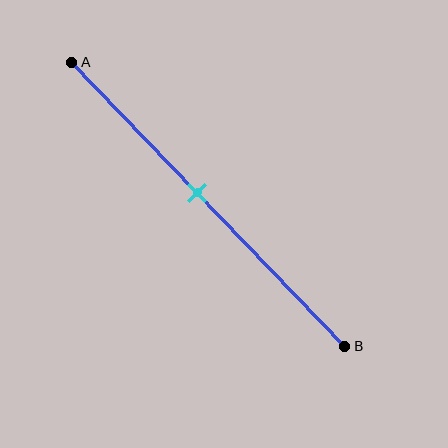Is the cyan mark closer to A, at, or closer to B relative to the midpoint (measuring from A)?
The cyan mark is closer to point A than the midpoint of segment AB.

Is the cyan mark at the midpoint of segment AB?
No, the mark is at about 45% from A, not at the 50% midpoint.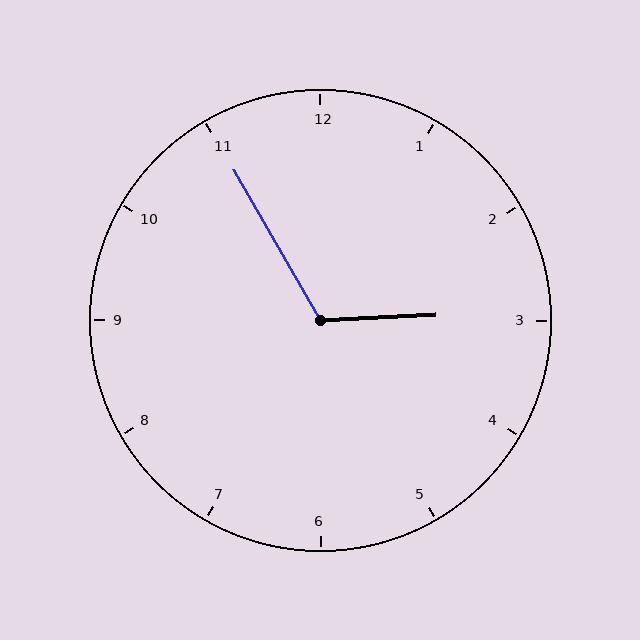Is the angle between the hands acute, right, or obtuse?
It is obtuse.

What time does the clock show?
2:55.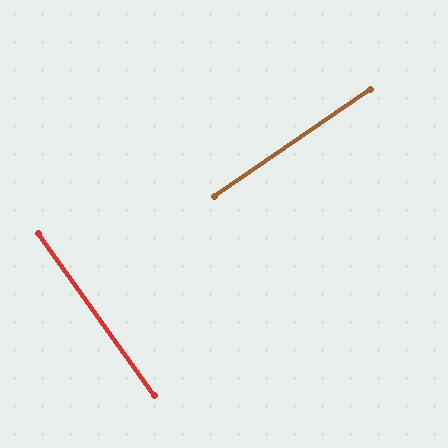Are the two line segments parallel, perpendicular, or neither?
Perpendicular — they meet at approximately 89°.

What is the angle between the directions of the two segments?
Approximately 89 degrees.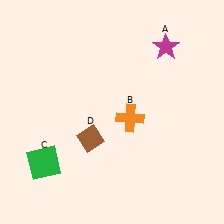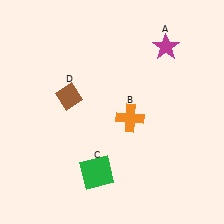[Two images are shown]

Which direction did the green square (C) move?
The green square (C) moved right.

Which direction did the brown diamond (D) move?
The brown diamond (D) moved up.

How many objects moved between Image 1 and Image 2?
2 objects moved between the two images.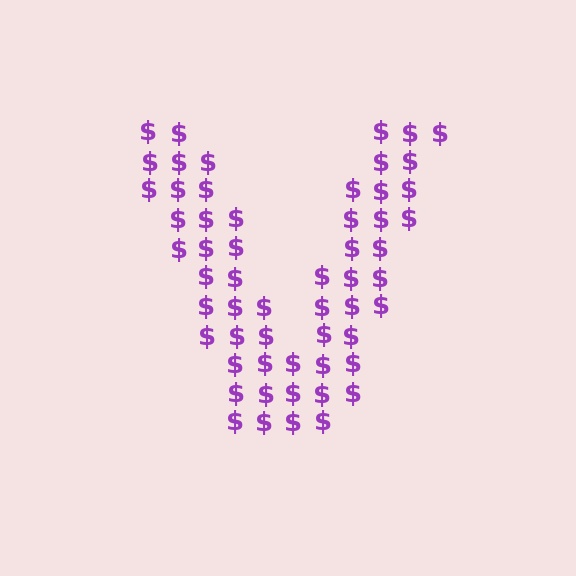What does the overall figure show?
The overall figure shows the letter V.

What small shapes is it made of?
It is made of small dollar signs.